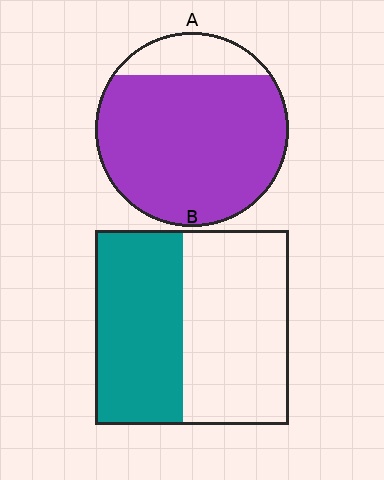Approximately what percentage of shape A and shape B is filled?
A is approximately 85% and B is approximately 45%.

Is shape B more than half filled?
No.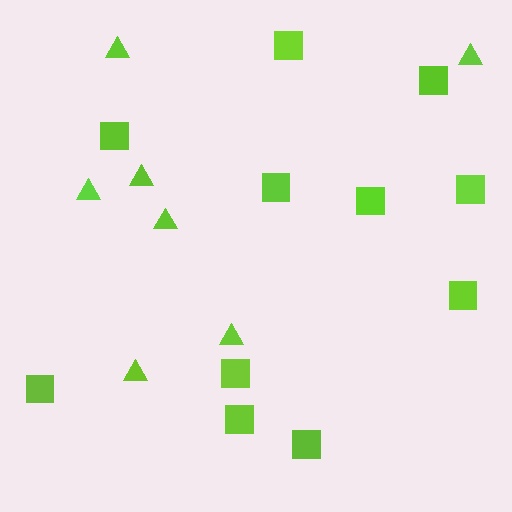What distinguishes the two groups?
There are 2 groups: one group of triangles (7) and one group of squares (11).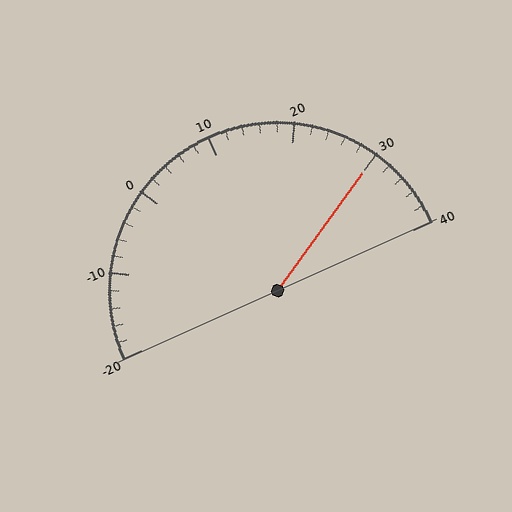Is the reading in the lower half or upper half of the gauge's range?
The reading is in the upper half of the range (-20 to 40).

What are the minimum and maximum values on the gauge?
The gauge ranges from -20 to 40.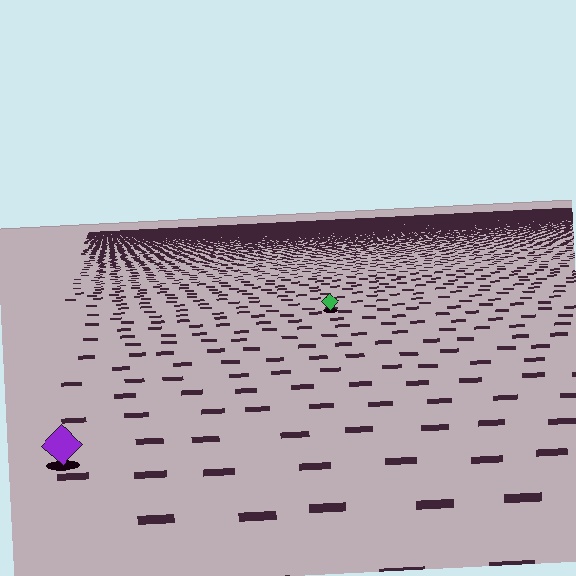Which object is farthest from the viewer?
The green diamond is farthest from the viewer. It appears smaller and the ground texture around it is denser.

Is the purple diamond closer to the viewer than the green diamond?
Yes. The purple diamond is closer — you can tell from the texture gradient: the ground texture is coarser near it.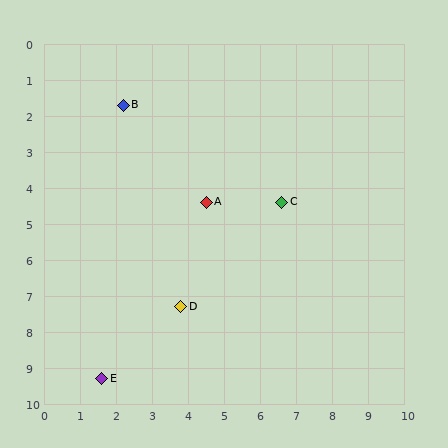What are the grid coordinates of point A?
Point A is at approximately (4.5, 4.4).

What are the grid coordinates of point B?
Point B is at approximately (2.2, 1.7).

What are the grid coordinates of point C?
Point C is at approximately (6.6, 4.4).